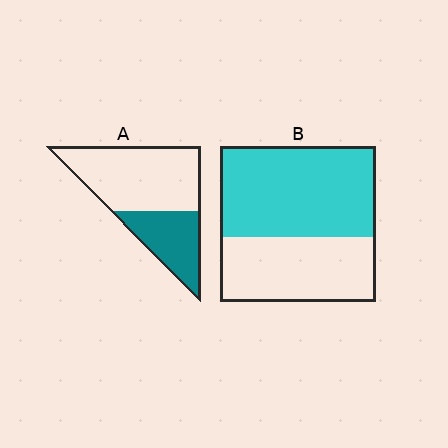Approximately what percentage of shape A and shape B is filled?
A is approximately 35% and B is approximately 60%.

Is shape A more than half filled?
No.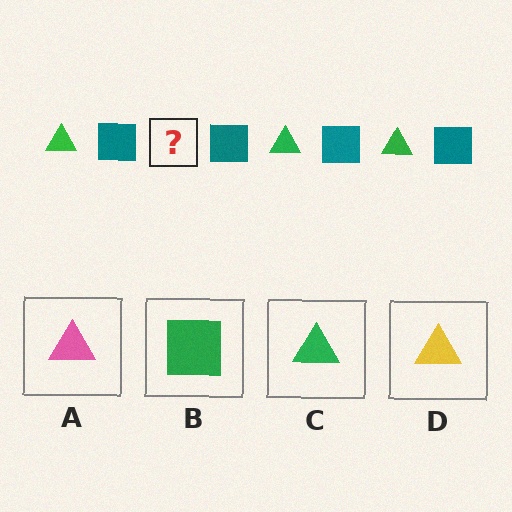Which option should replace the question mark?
Option C.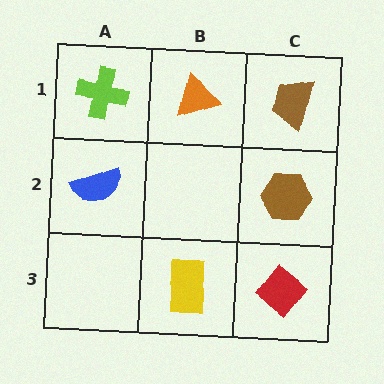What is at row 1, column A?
A lime cross.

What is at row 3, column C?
A red diamond.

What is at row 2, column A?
A blue semicircle.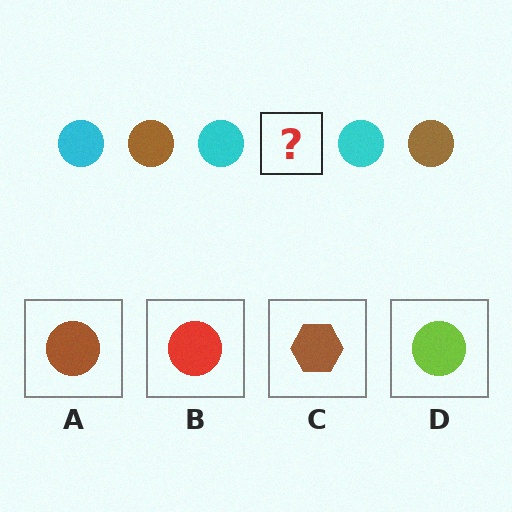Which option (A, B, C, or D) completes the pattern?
A.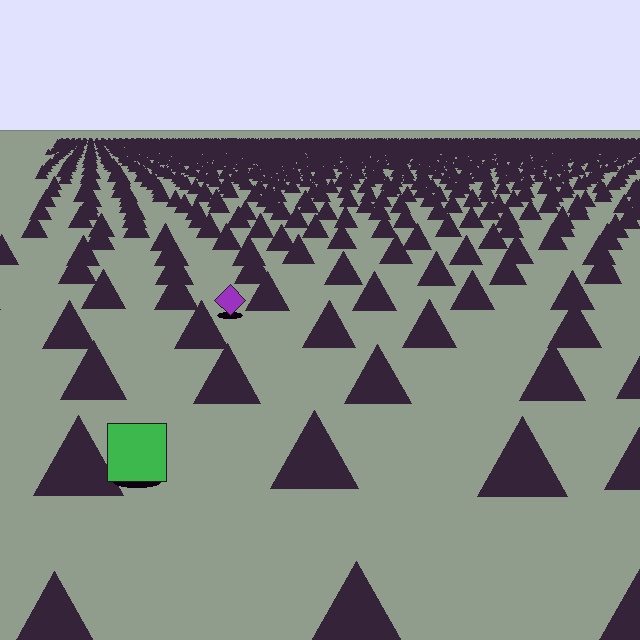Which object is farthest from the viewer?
The purple diamond is farthest from the viewer. It appears smaller and the ground texture around it is denser.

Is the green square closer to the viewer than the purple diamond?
Yes. The green square is closer — you can tell from the texture gradient: the ground texture is coarser near it.